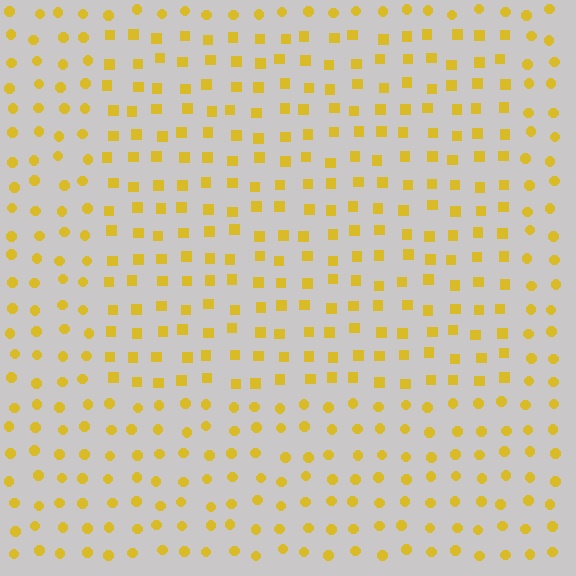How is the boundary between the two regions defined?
The boundary is defined by a change in element shape: squares inside vs. circles outside. All elements share the same color and spacing.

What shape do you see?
I see a rectangle.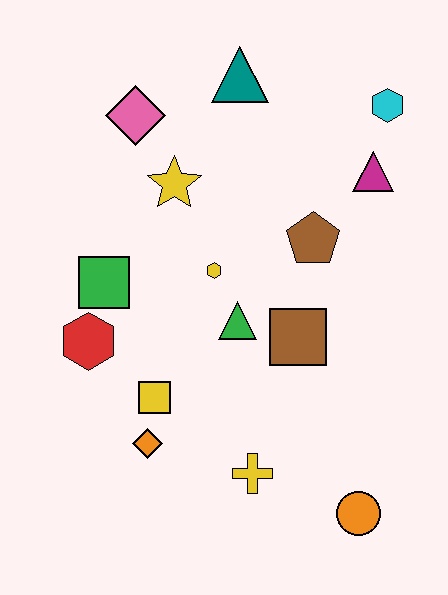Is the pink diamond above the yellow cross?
Yes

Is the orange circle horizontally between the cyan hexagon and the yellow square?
Yes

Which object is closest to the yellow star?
The pink diamond is closest to the yellow star.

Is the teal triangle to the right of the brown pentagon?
No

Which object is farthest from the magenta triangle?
The orange diamond is farthest from the magenta triangle.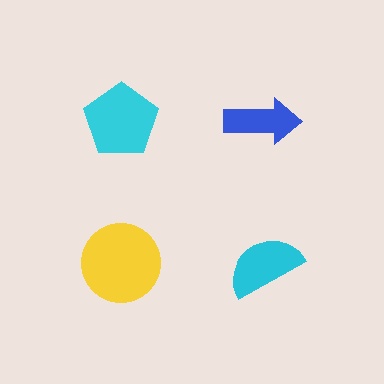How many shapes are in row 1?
2 shapes.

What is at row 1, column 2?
A blue arrow.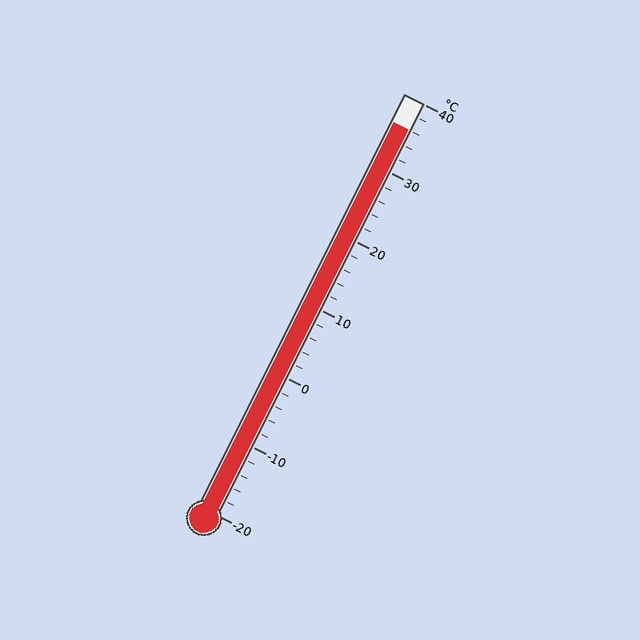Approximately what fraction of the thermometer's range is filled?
The thermometer is filled to approximately 95% of its range.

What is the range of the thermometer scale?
The thermometer scale ranges from -20°C to 40°C.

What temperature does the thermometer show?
The thermometer shows approximately 36°C.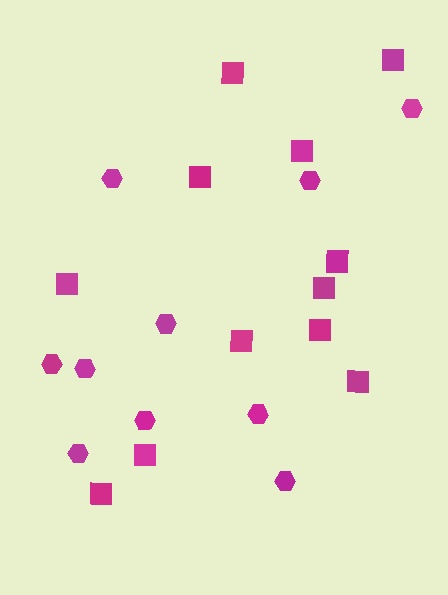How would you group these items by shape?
There are 2 groups: one group of squares (12) and one group of hexagons (10).